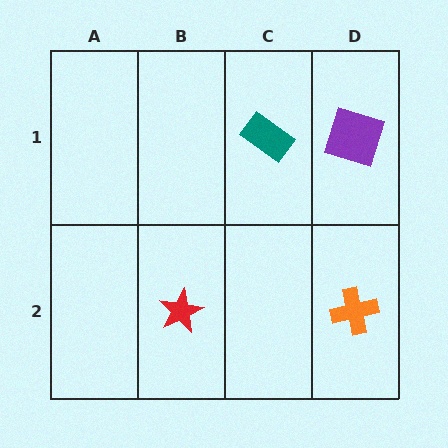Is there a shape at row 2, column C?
No, that cell is empty.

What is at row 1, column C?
A teal rectangle.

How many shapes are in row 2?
2 shapes.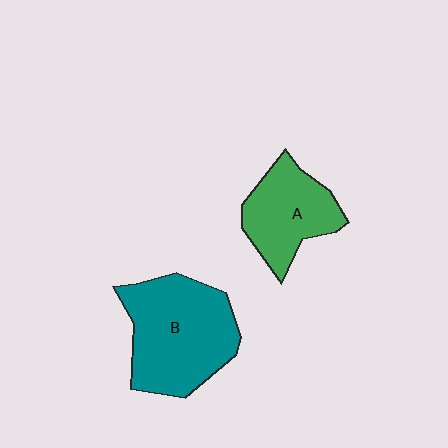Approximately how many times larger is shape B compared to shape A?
Approximately 1.5 times.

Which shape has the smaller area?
Shape A (green).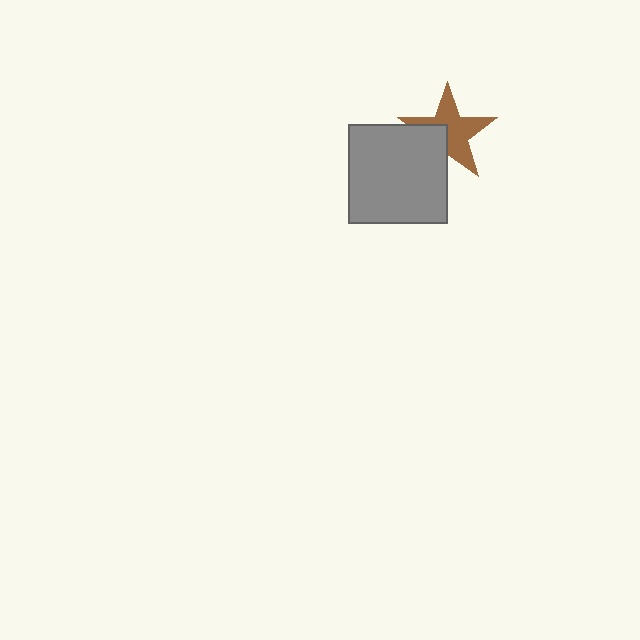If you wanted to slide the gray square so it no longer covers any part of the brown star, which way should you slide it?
Slide it toward the lower-left — that is the most direct way to separate the two shapes.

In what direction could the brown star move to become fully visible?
The brown star could move toward the upper-right. That would shift it out from behind the gray square entirely.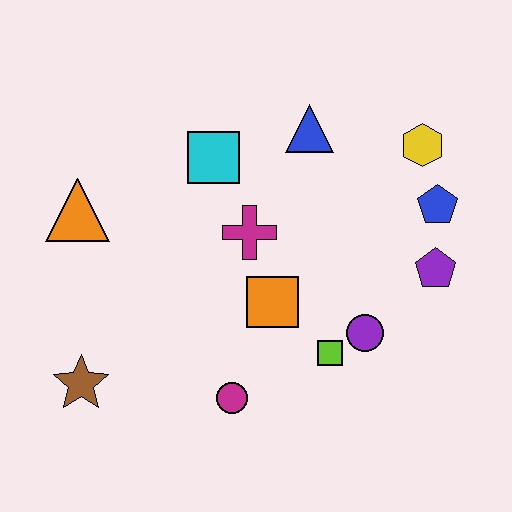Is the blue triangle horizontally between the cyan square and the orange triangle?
No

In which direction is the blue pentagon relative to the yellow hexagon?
The blue pentagon is below the yellow hexagon.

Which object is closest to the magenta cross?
The orange square is closest to the magenta cross.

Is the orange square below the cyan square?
Yes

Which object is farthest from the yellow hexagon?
The brown star is farthest from the yellow hexagon.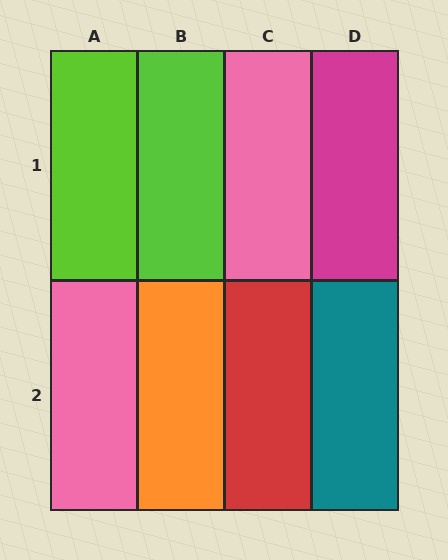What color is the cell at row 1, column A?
Lime.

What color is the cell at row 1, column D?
Magenta.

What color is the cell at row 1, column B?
Lime.